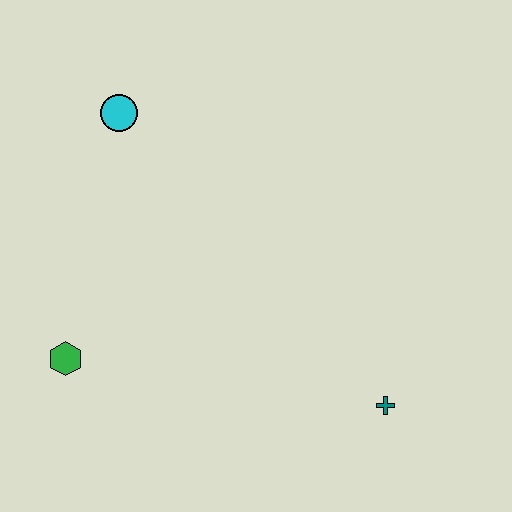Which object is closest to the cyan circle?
The green hexagon is closest to the cyan circle.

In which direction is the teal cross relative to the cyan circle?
The teal cross is below the cyan circle.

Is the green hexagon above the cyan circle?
No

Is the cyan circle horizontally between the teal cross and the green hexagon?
Yes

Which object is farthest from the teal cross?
The cyan circle is farthest from the teal cross.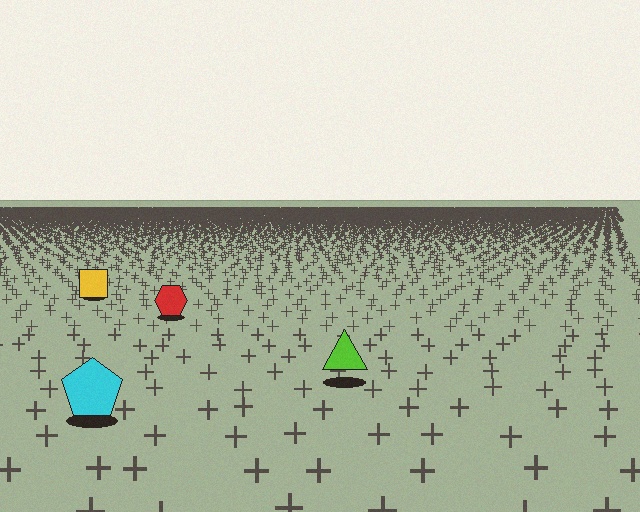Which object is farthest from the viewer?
The yellow square is farthest from the viewer. It appears smaller and the ground texture around it is denser.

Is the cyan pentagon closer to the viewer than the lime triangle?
Yes. The cyan pentagon is closer — you can tell from the texture gradient: the ground texture is coarser near it.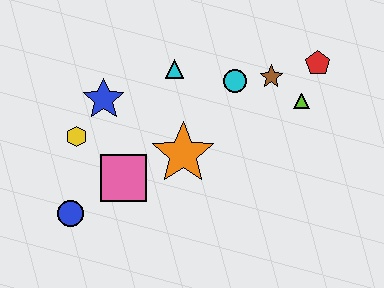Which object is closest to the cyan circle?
The brown star is closest to the cyan circle.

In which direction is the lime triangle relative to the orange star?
The lime triangle is to the right of the orange star.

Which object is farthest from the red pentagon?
The blue circle is farthest from the red pentagon.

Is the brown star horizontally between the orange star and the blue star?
No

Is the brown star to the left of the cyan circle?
No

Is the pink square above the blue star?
No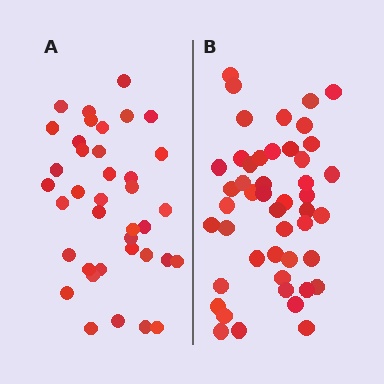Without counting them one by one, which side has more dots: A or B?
Region B (the right region) has more dots.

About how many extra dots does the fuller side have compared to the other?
Region B has roughly 8 or so more dots than region A.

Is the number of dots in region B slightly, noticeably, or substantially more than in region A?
Region B has only slightly more — the two regions are fairly close. The ratio is roughly 1.2 to 1.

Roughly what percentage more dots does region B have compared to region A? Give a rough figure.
About 25% more.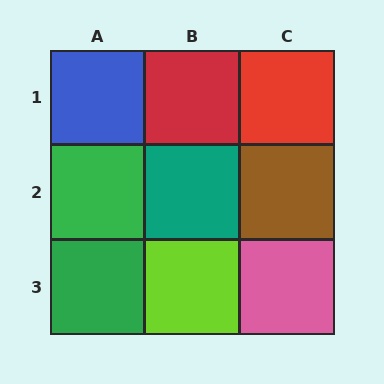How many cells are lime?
1 cell is lime.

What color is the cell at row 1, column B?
Red.